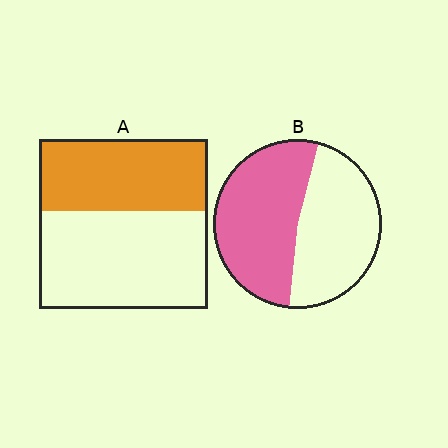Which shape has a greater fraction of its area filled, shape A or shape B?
Shape B.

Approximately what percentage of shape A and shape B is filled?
A is approximately 40% and B is approximately 55%.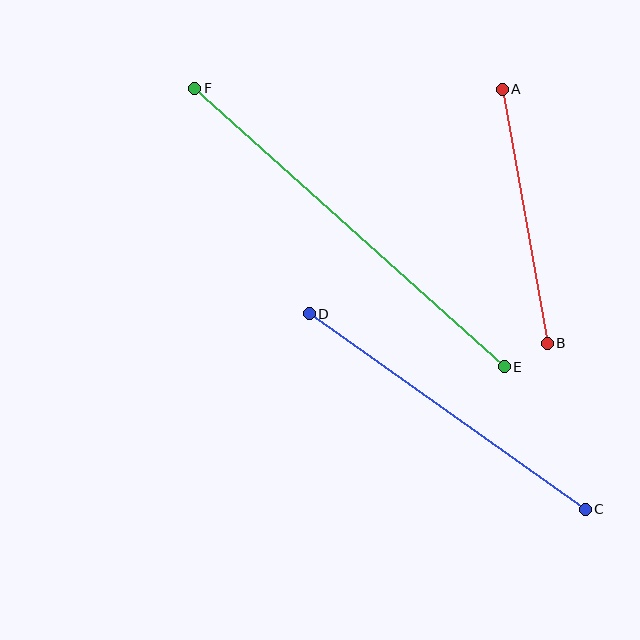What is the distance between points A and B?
The distance is approximately 258 pixels.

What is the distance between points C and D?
The distance is approximately 338 pixels.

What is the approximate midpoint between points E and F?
The midpoint is at approximately (349, 227) pixels.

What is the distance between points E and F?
The distance is approximately 416 pixels.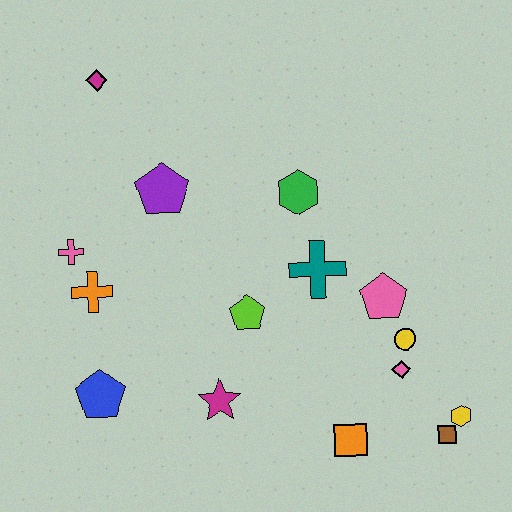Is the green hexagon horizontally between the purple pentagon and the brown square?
Yes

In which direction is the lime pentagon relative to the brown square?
The lime pentagon is to the left of the brown square.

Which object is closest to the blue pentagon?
The orange cross is closest to the blue pentagon.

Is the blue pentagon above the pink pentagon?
No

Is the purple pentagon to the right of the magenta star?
No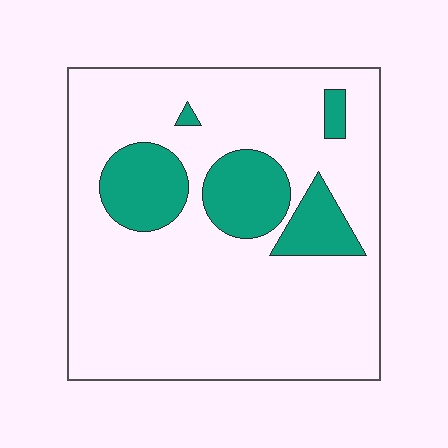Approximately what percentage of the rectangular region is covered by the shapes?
Approximately 20%.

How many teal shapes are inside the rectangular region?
5.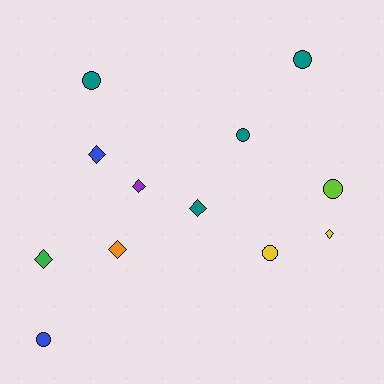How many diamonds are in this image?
There are 6 diamonds.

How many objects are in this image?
There are 12 objects.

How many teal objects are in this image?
There are 4 teal objects.